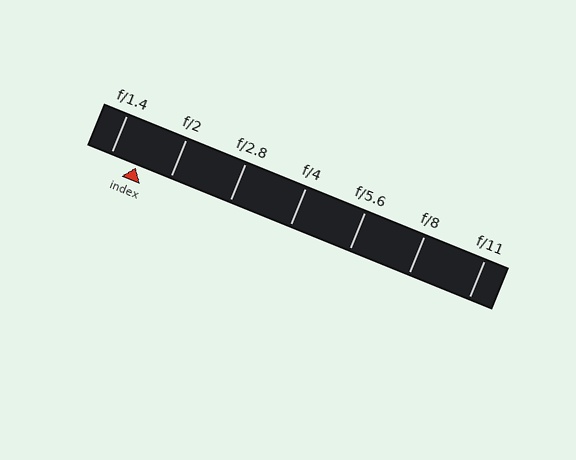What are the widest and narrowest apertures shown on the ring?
The widest aperture shown is f/1.4 and the narrowest is f/11.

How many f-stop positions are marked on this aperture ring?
There are 7 f-stop positions marked.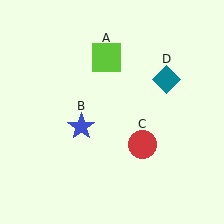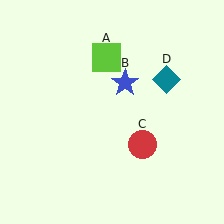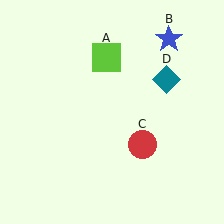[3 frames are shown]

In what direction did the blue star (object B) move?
The blue star (object B) moved up and to the right.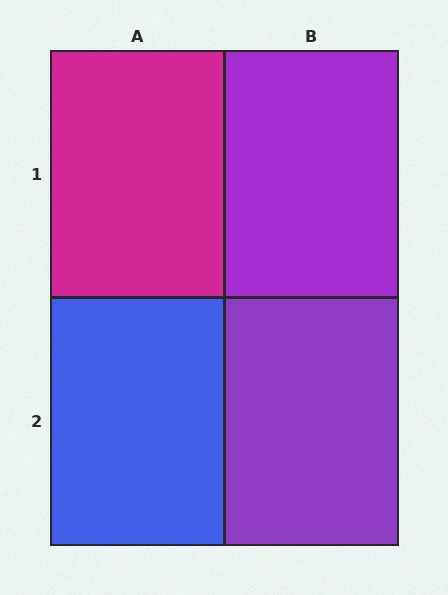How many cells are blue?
1 cell is blue.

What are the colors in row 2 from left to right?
Blue, purple.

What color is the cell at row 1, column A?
Magenta.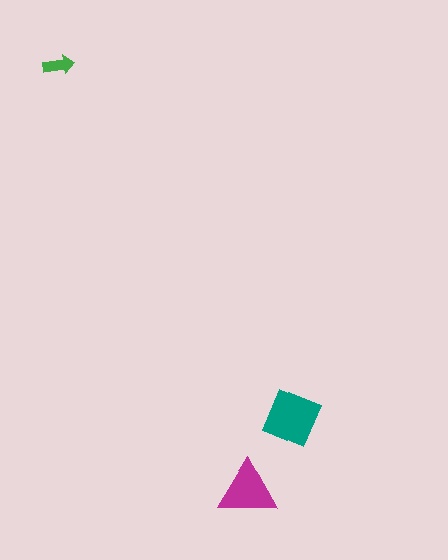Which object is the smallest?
The green arrow.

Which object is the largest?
The teal square.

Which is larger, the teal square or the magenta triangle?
The teal square.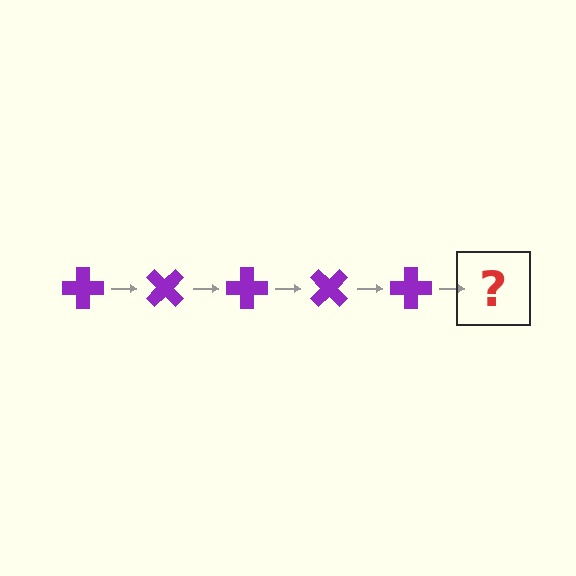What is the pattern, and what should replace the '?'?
The pattern is that the cross rotates 45 degrees each step. The '?' should be a purple cross rotated 225 degrees.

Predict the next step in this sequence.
The next step is a purple cross rotated 225 degrees.